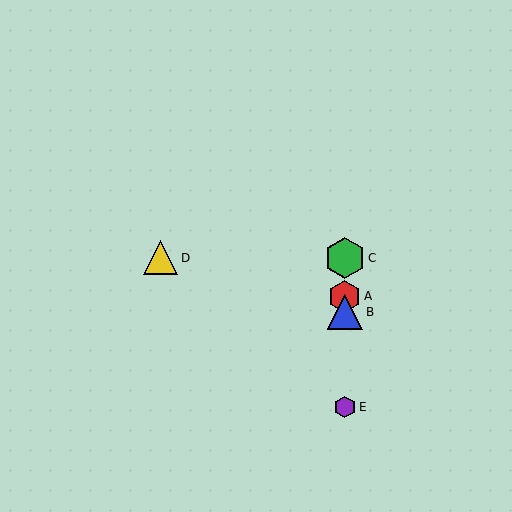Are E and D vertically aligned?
No, E is at x≈345 and D is at x≈161.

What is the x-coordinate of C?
Object C is at x≈345.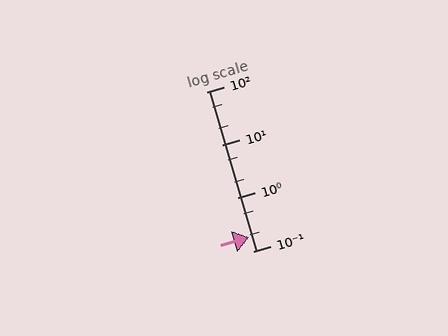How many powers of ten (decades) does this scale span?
The scale spans 3 decades, from 0.1 to 100.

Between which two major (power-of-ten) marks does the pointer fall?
The pointer is between 0.1 and 1.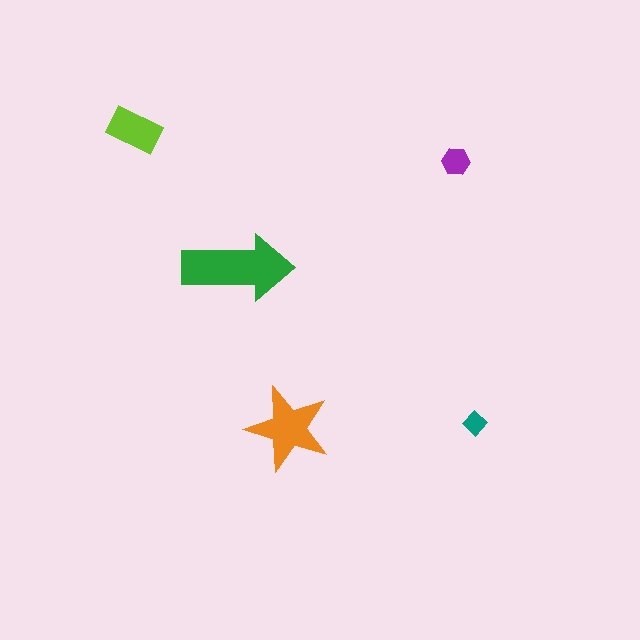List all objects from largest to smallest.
The green arrow, the orange star, the lime rectangle, the purple hexagon, the teal diamond.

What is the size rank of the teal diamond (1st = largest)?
5th.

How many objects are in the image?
There are 5 objects in the image.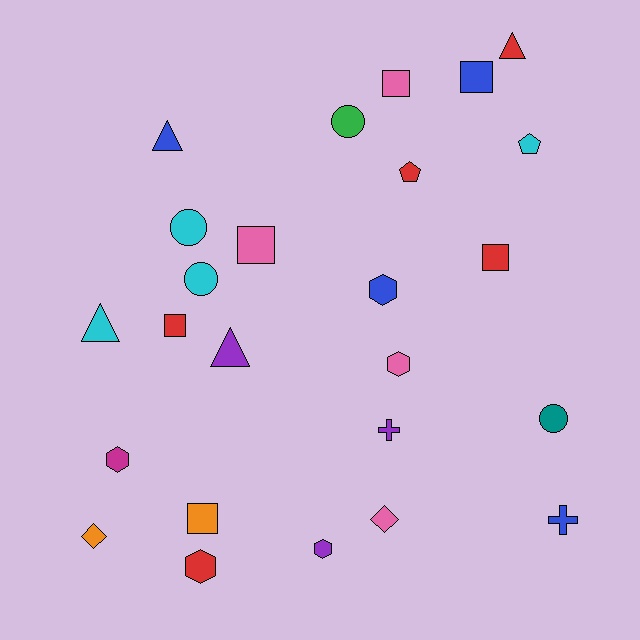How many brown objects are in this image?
There are no brown objects.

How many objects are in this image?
There are 25 objects.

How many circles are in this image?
There are 4 circles.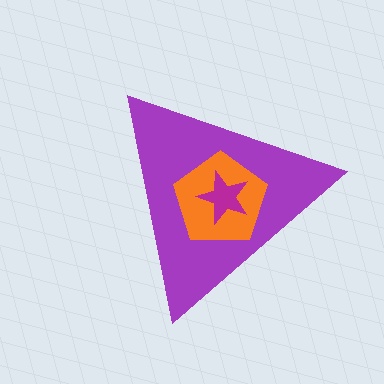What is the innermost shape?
The magenta star.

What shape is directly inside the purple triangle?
The orange pentagon.